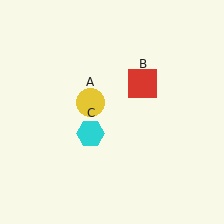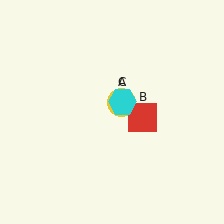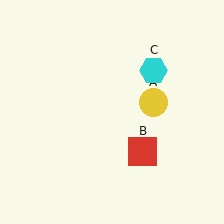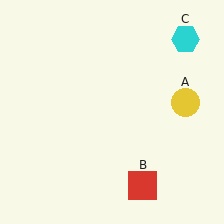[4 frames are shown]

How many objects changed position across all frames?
3 objects changed position: yellow circle (object A), red square (object B), cyan hexagon (object C).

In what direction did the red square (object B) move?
The red square (object B) moved down.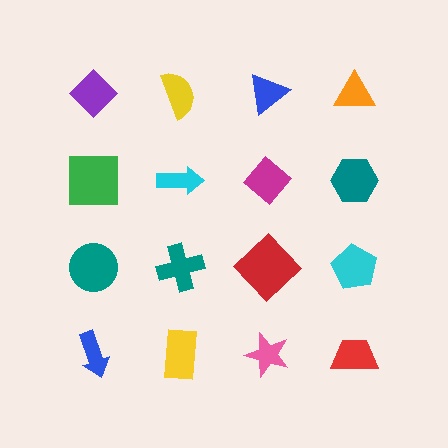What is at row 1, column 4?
An orange triangle.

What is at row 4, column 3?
A pink star.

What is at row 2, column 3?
A magenta diamond.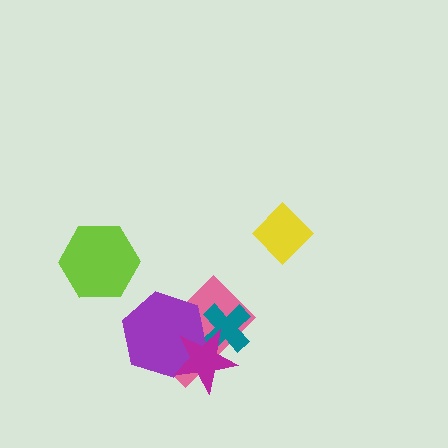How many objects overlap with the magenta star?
3 objects overlap with the magenta star.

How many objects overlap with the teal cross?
3 objects overlap with the teal cross.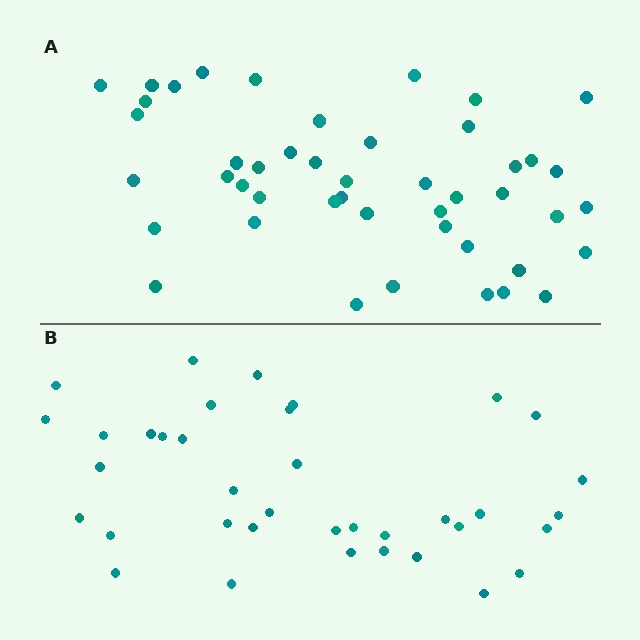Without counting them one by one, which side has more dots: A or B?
Region A (the top region) has more dots.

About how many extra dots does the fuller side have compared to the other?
Region A has roughly 8 or so more dots than region B.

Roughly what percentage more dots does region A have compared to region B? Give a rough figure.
About 25% more.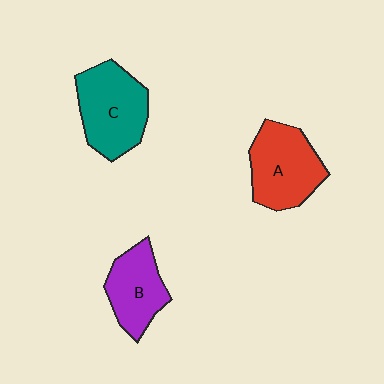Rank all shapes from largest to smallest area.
From largest to smallest: C (teal), A (red), B (purple).